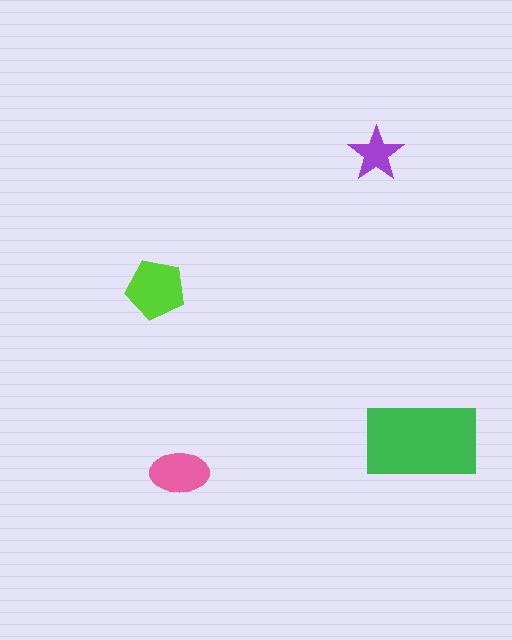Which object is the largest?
The green rectangle.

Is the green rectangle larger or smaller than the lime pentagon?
Larger.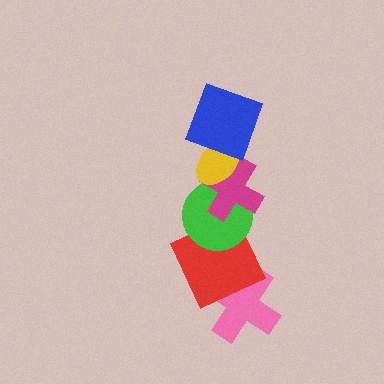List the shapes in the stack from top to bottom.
From top to bottom: the blue square, the yellow ellipse, the magenta cross, the green circle, the red square, the pink cross.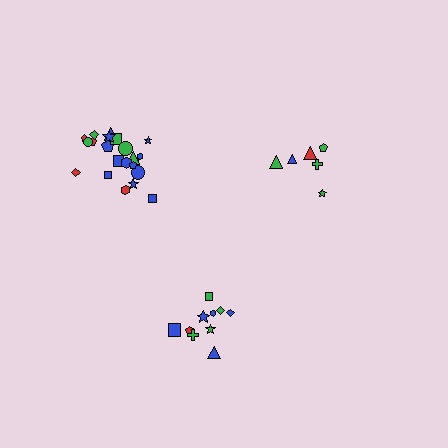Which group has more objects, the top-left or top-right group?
The top-left group.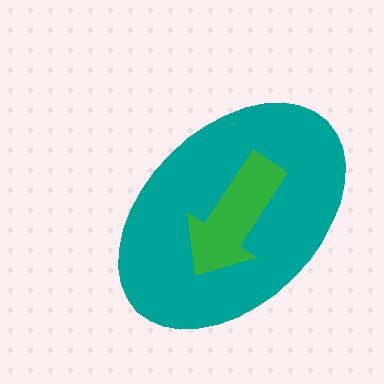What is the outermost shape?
The teal ellipse.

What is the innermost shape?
The green arrow.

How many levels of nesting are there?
2.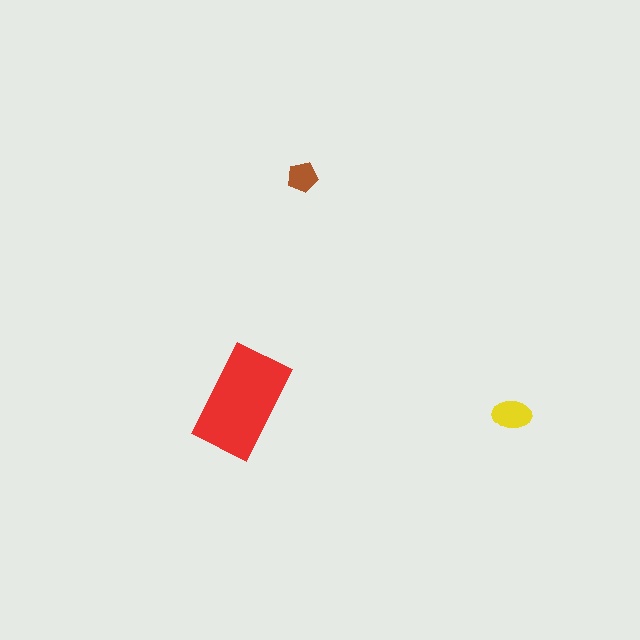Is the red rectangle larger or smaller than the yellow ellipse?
Larger.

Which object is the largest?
The red rectangle.